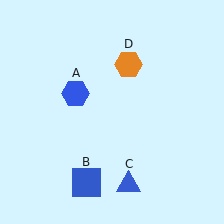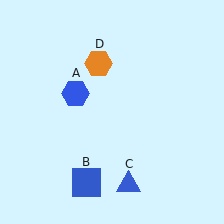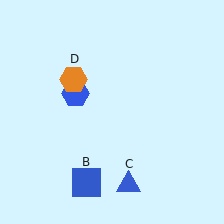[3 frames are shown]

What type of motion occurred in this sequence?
The orange hexagon (object D) rotated counterclockwise around the center of the scene.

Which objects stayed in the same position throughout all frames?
Blue hexagon (object A) and blue square (object B) and blue triangle (object C) remained stationary.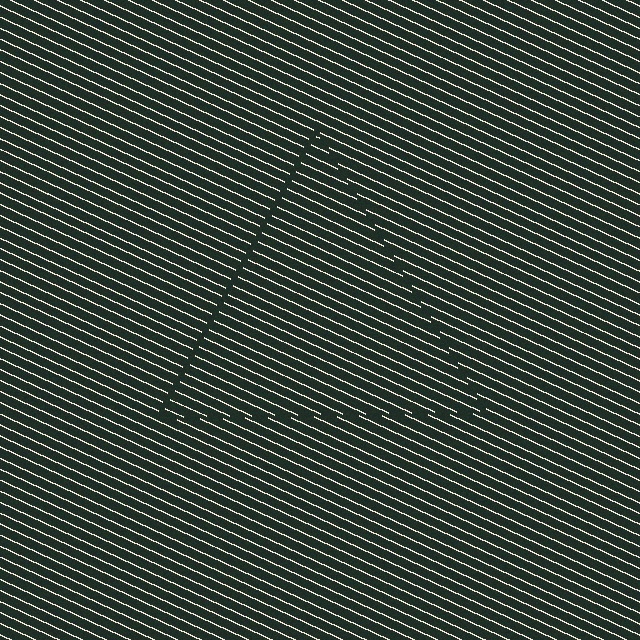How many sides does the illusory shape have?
3 sides — the line-ends trace a triangle.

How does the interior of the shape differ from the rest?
The interior of the shape contains the same grating, shifted by half a period — the contour is defined by the phase discontinuity where line-ends from the inner and outer gratings abut.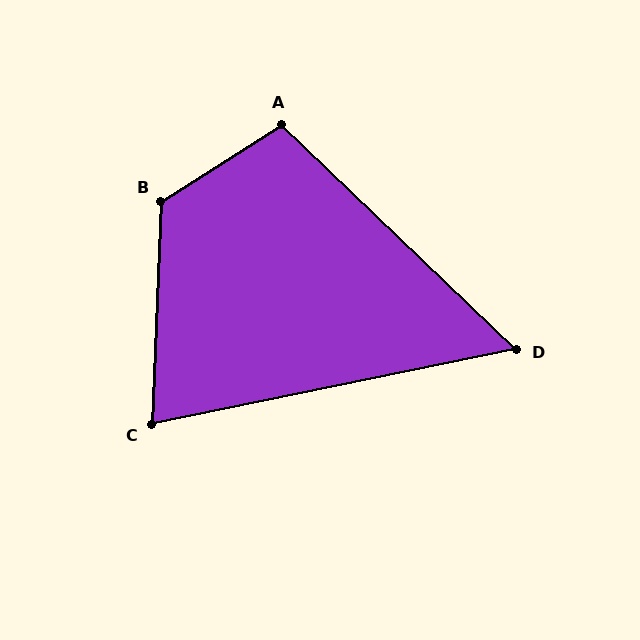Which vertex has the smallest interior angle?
D, at approximately 55 degrees.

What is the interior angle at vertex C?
Approximately 76 degrees (acute).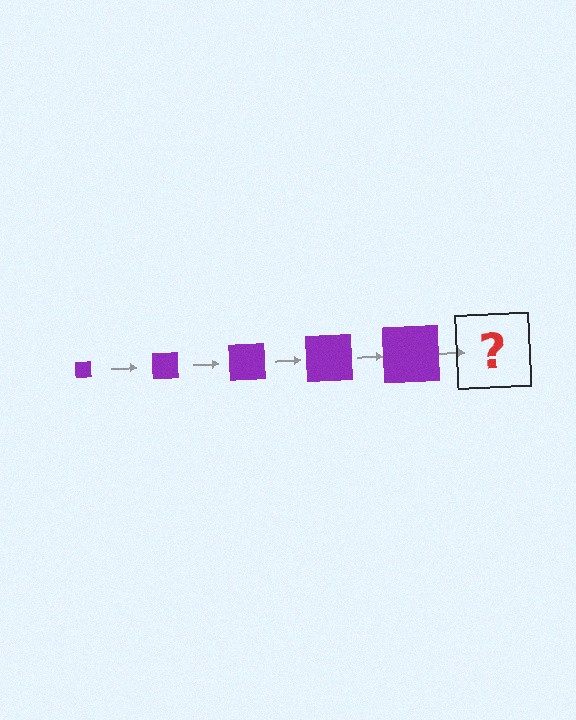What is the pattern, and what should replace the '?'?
The pattern is that the square gets progressively larger each step. The '?' should be a purple square, larger than the previous one.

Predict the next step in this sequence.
The next step is a purple square, larger than the previous one.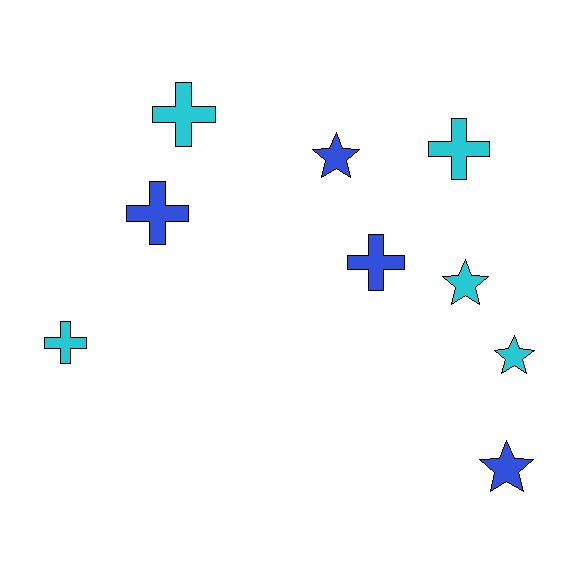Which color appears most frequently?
Cyan, with 5 objects.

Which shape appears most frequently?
Cross, with 5 objects.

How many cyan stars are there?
There are 2 cyan stars.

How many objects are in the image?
There are 9 objects.